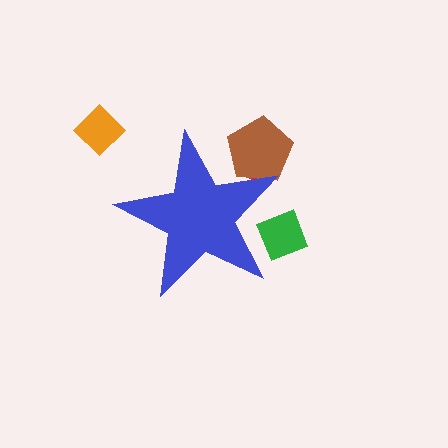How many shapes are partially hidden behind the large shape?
3 shapes are partially hidden.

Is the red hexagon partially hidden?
Yes, the red hexagon is partially hidden behind the blue star.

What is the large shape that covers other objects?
A blue star.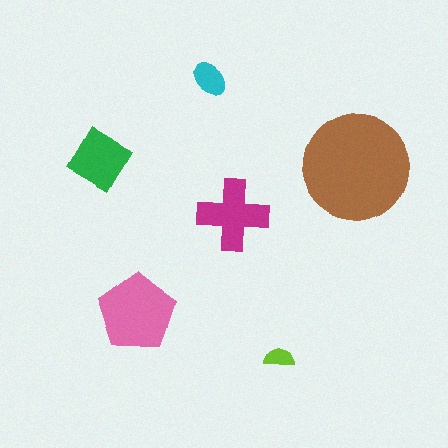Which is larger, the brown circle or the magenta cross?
The brown circle.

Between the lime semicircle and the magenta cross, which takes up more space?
The magenta cross.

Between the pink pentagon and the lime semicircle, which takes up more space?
The pink pentagon.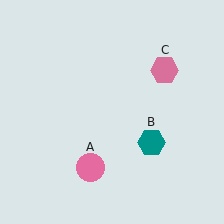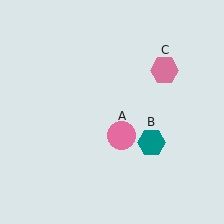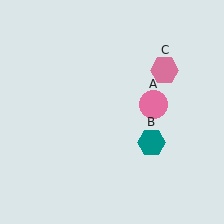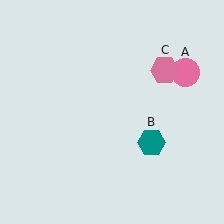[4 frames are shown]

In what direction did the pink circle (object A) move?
The pink circle (object A) moved up and to the right.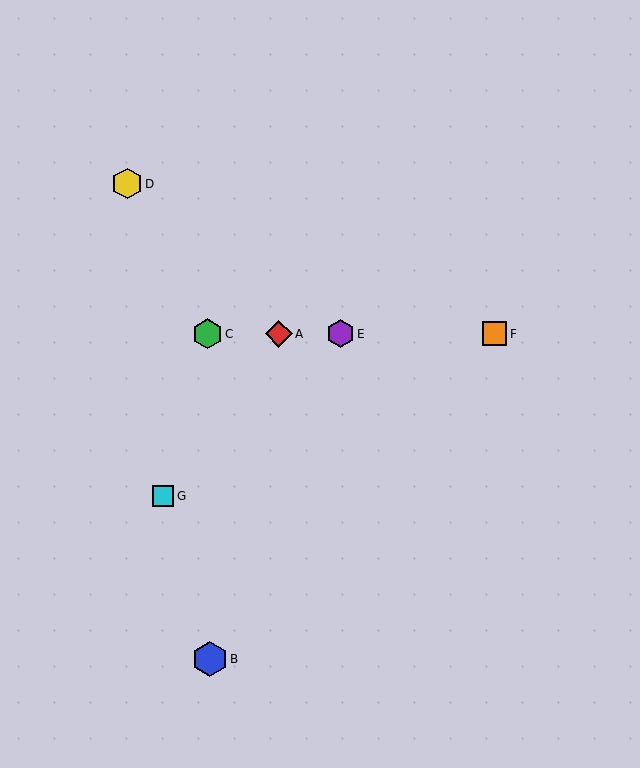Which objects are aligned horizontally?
Objects A, C, E, F are aligned horizontally.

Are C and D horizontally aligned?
No, C is at y≈334 and D is at y≈184.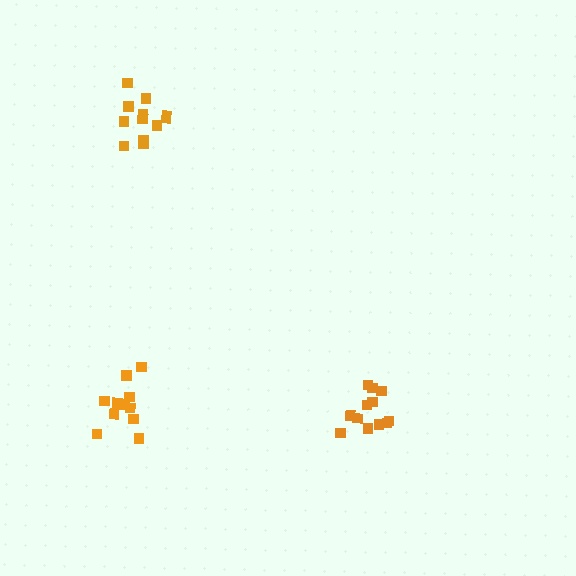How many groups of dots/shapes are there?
There are 3 groups.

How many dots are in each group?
Group 1: 12 dots, Group 2: 12 dots, Group 3: 11 dots (35 total).